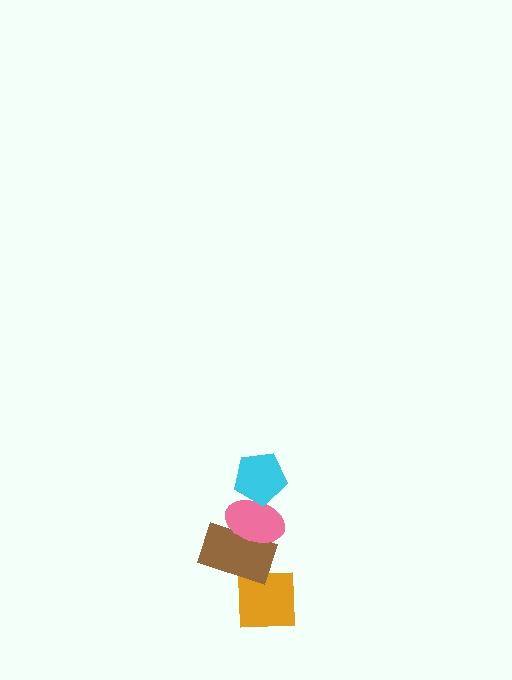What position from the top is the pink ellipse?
The pink ellipse is 2nd from the top.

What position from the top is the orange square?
The orange square is 4th from the top.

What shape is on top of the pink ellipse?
The cyan pentagon is on top of the pink ellipse.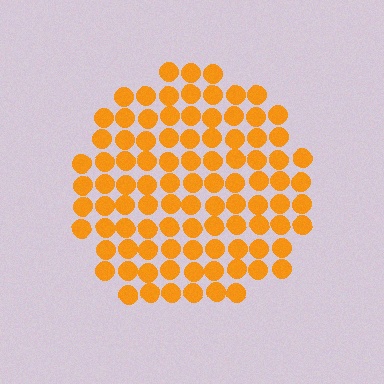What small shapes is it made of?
It is made of small circles.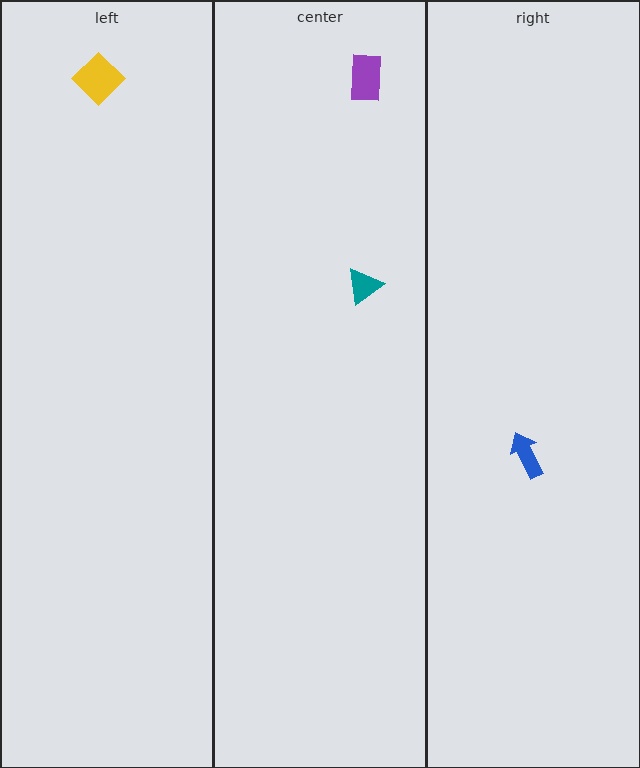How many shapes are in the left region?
1.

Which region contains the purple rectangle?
The center region.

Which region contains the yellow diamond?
The left region.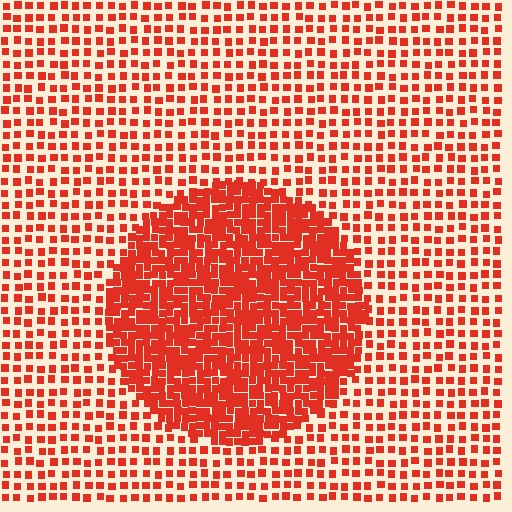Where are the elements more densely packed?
The elements are more densely packed inside the circle boundary.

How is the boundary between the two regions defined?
The boundary is defined by a change in element density (approximately 2.4x ratio). All elements are the same color, size, and shape.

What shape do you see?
I see a circle.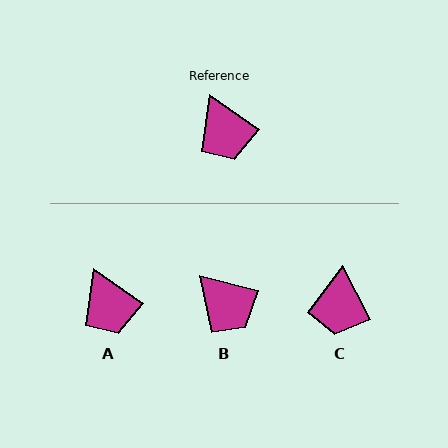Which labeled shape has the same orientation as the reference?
A.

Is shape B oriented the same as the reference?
No, it is off by about 21 degrees.